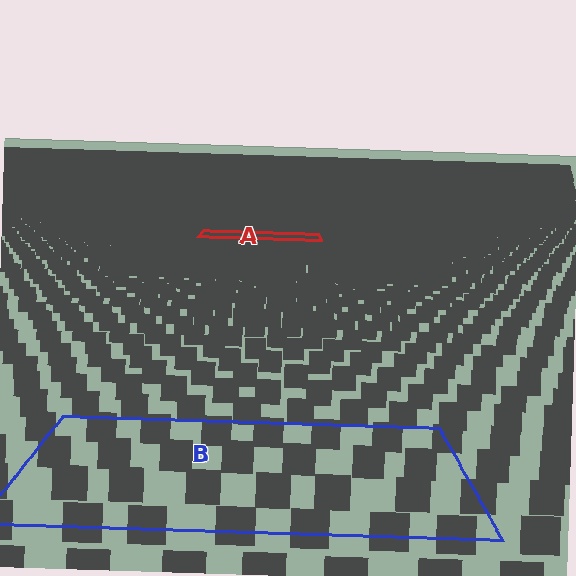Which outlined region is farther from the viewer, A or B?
Region A is farther from the viewer — the texture elements inside it appear smaller and more densely packed.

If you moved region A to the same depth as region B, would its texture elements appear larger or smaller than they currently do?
They would appear larger. At a closer depth, the same texture elements are projected at a bigger on-screen size.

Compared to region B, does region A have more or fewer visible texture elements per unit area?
Region A has more texture elements per unit area — they are packed more densely because it is farther away.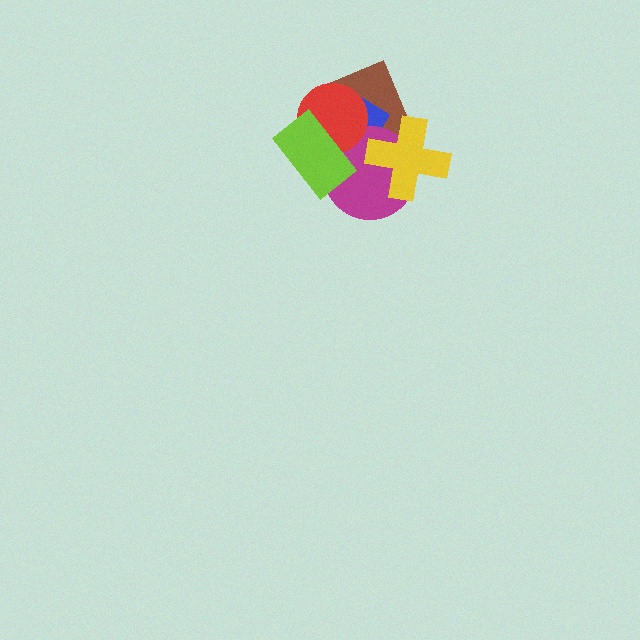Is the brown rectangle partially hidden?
Yes, it is partially covered by another shape.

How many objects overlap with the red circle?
4 objects overlap with the red circle.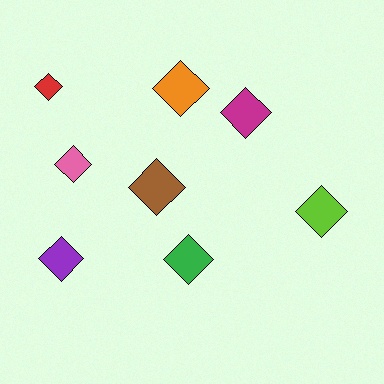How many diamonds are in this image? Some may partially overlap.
There are 8 diamonds.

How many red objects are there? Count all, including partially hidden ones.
There is 1 red object.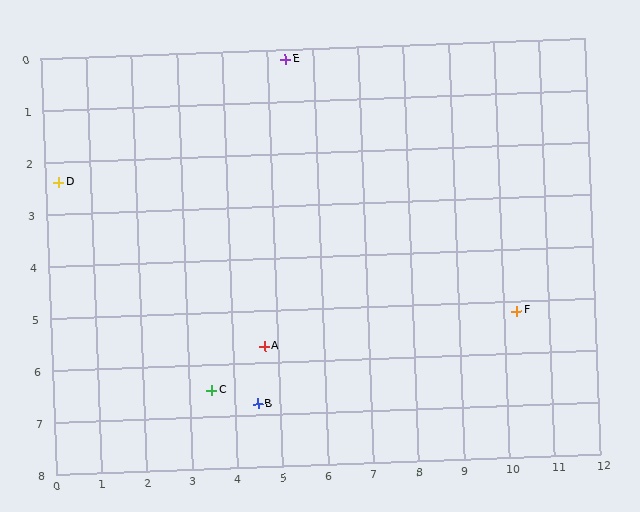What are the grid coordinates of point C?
Point C is at approximately (3.5, 6.5).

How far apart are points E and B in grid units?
Points E and B are about 6.7 grid units apart.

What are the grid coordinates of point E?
Point E is at approximately (5.4, 0.2).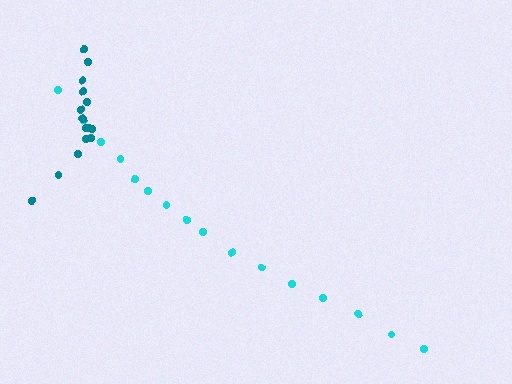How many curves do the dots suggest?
There are 2 distinct paths.